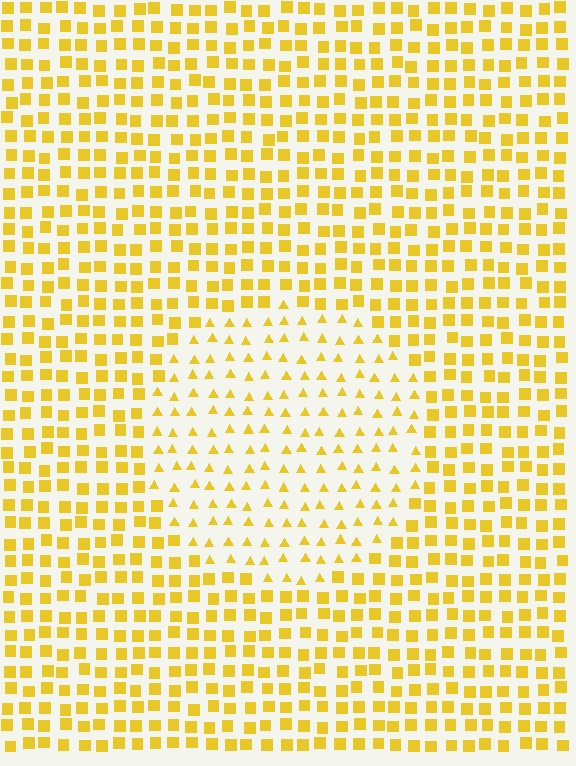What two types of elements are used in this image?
The image uses triangles inside the circle region and squares outside it.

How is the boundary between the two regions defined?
The boundary is defined by a change in element shape: triangles inside vs. squares outside. All elements share the same color and spacing.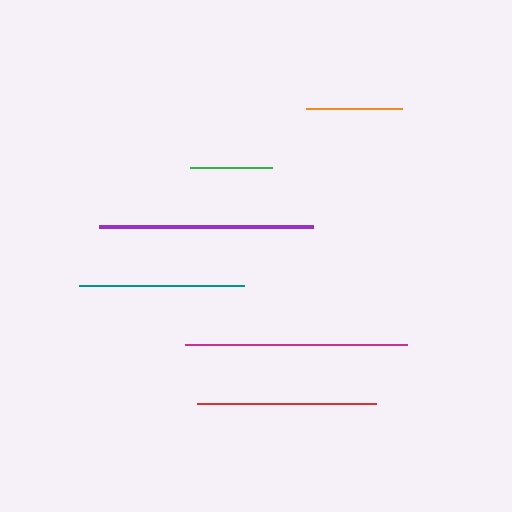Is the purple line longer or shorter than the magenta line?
The magenta line is longer than the purple line.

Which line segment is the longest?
The magenta line is the longest at approximately 223 pixels.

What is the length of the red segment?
The red segment is approximately 179 pixels long.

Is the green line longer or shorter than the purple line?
The purple line is longer than the green line.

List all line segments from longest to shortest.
From longest to shortest: magenta, purple, red, teal, orange, green.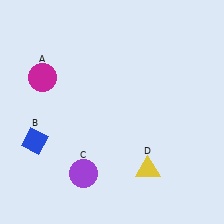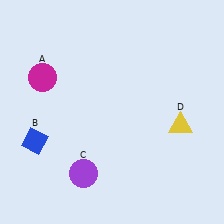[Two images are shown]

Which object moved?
The yellow triangle (D) moved up.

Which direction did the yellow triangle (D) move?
The yellow triangle (D) moved up.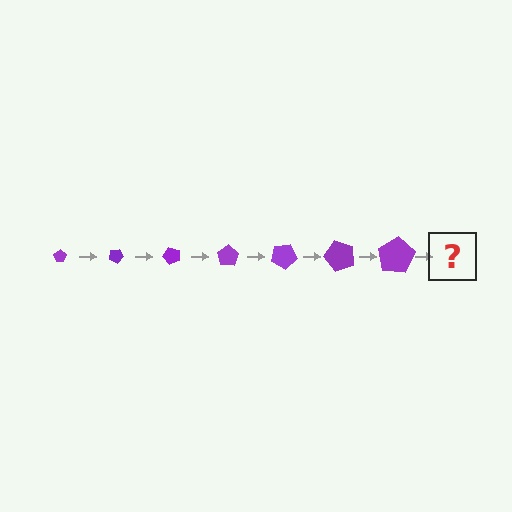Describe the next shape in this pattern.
It should be a pentagon, larger than the previous one and rotated 175 degrees from the start.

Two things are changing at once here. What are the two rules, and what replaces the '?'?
The two rules are that the pentagon grows larger each step and it rotates 25 degrees each step. The '?' should be a pentagon, larger than the previous one and rotated 175 degrees from the start.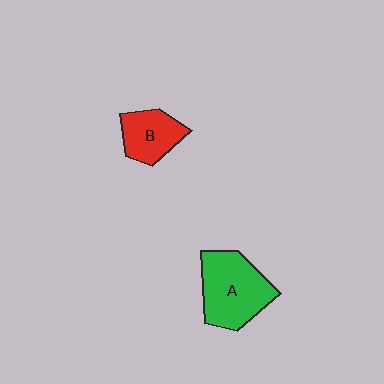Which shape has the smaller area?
Shape B (red).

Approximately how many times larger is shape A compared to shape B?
Approximately 1.7 times.